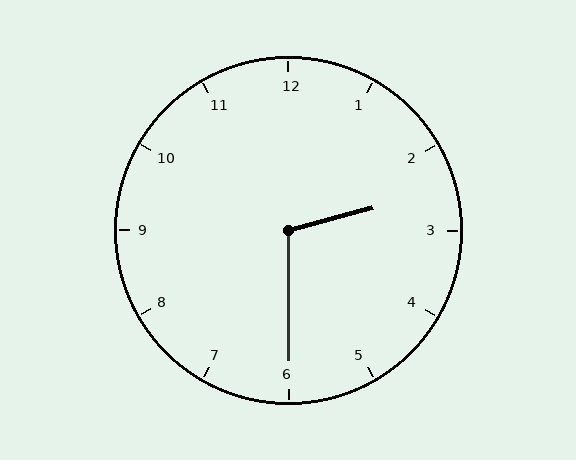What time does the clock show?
2:30.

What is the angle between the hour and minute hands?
Approximately 105 degrees.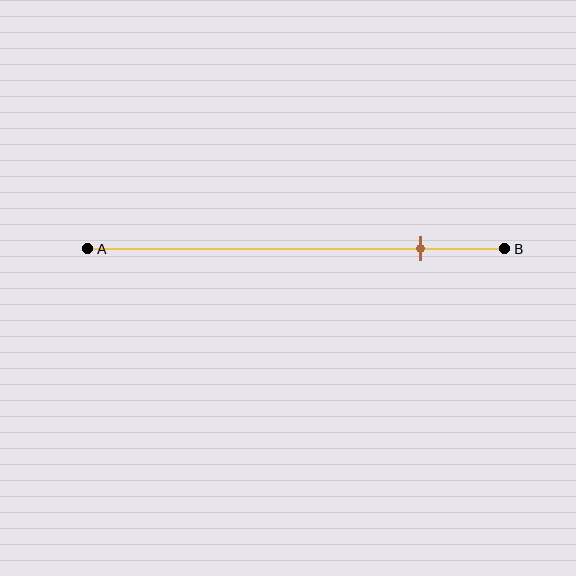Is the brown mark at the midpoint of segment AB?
No, the mark is at about 80% from A, not at the 50% midpoint.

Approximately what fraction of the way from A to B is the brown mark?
The brown mark is approximately 80% of the way from A to B.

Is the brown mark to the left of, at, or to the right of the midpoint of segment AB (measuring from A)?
The brown mark is to the right of the midpoint of segment AB.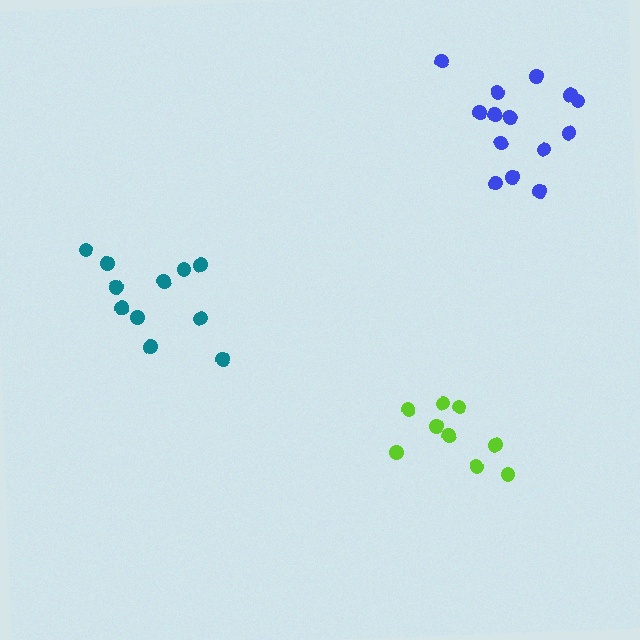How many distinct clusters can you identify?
There are 3 distinct clusters.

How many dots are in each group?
Group 1: 14 dots, Group 2: 11 dots, Group 3: 9 dots (34 total).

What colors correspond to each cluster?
The clusters are colored: blue, teal, lime.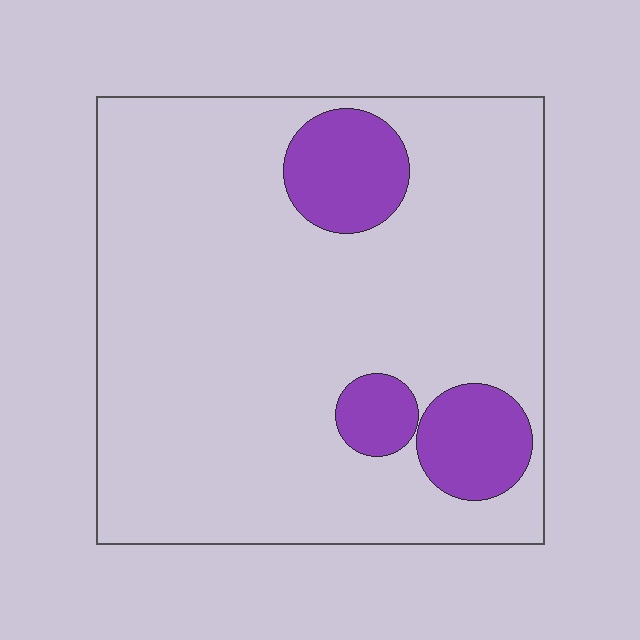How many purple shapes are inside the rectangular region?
3.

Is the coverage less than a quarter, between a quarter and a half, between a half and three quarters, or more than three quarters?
Less than a quarter.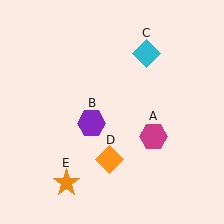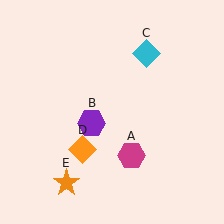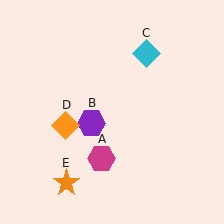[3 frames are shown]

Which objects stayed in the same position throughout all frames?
Purple hexagon (object B) and cyan diamond (object C) and orange star (object E) remained stationary.